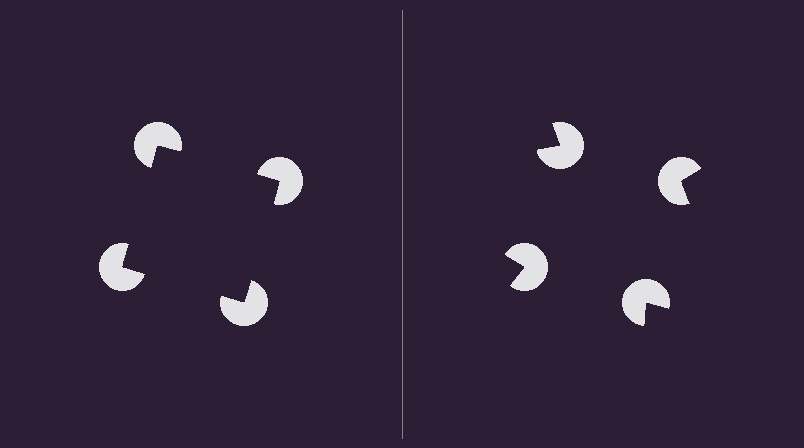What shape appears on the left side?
An illusory square.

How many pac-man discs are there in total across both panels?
8 — 4 on each side.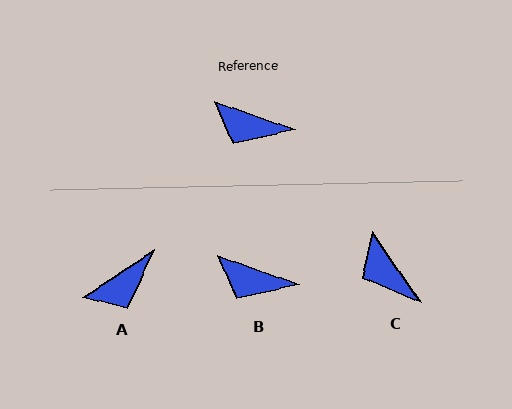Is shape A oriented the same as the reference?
No, it is off by about 52 degrees.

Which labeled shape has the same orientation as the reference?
B.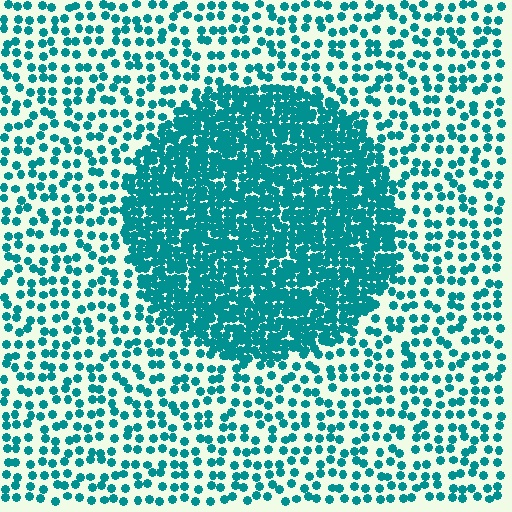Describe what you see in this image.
The image contains small teal elements arranged at two different densities. A circle-shaped region is visible where the elements are more densely packed than the surrounding area.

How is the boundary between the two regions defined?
The boundary is defined by a change in element density (approximately 2.8x ratio). All elements are the same color, size, and shape.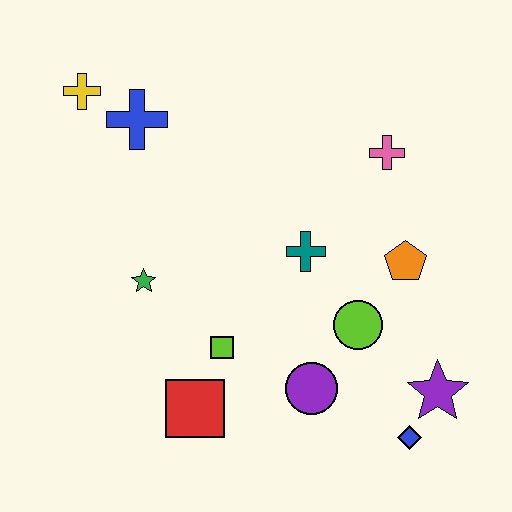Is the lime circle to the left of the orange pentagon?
Yes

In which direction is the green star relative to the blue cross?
The green star is below the blue cross.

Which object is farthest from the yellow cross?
The blue diamond is farthest from the yellow cross.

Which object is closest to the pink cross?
The orange pentagon is closest to the pink cross.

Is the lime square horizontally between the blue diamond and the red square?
Yes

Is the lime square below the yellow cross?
Yes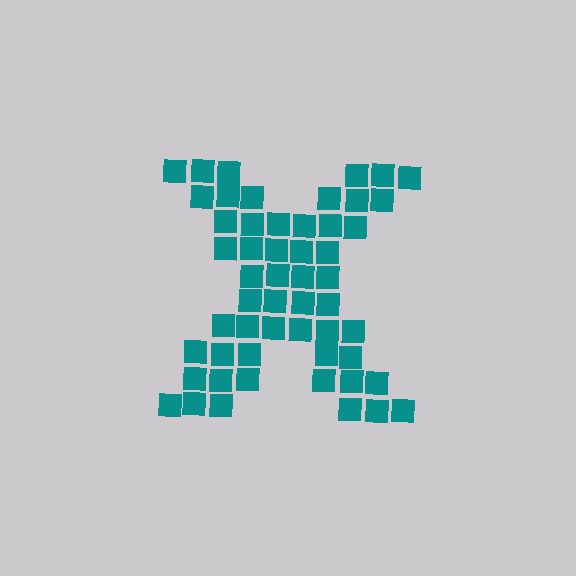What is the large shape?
The large shape is the letter X.